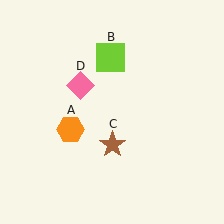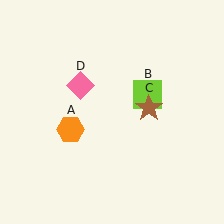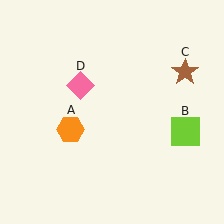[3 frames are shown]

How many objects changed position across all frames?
2 objects changed position: lime square (object B), brown star (object C).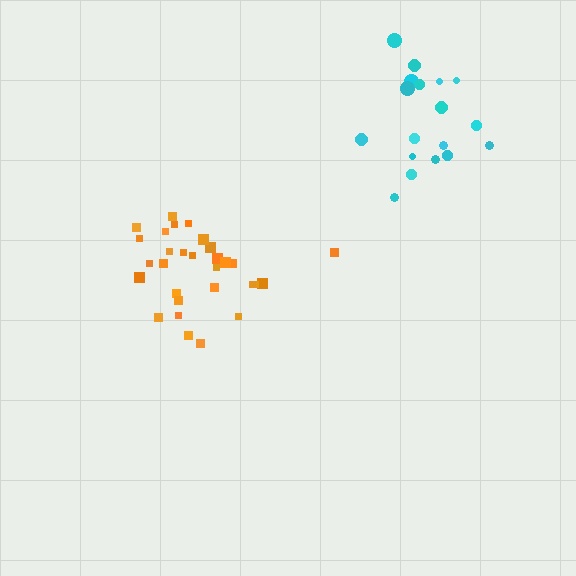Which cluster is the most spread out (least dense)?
Cyan.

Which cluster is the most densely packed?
Orange.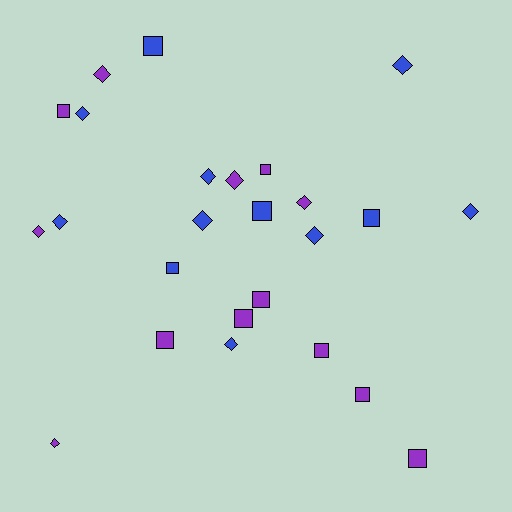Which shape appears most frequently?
Diamond, with 13 objects.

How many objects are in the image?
There are 25 objects.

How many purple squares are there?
There are 8 purple squares.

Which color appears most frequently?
Purple, with 13 objects.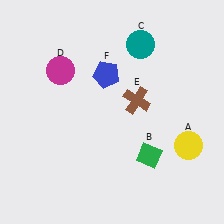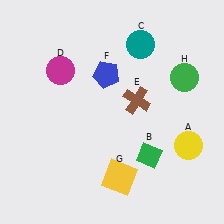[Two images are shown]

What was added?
A yellow square (G), a green circle (H) were added in Image 2.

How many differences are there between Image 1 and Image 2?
There are 2 differences between the two images.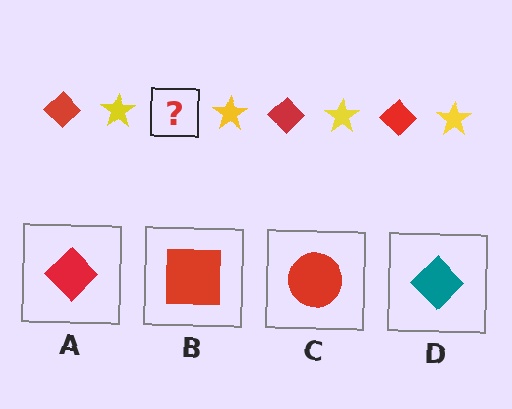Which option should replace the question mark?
Option A.